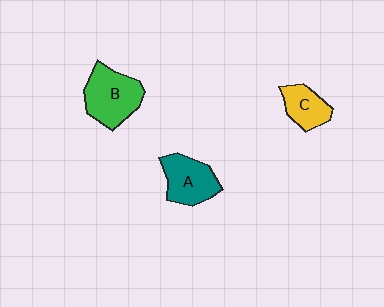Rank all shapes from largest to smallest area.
From largest to smallest: B (green), A (teal), C (yellow).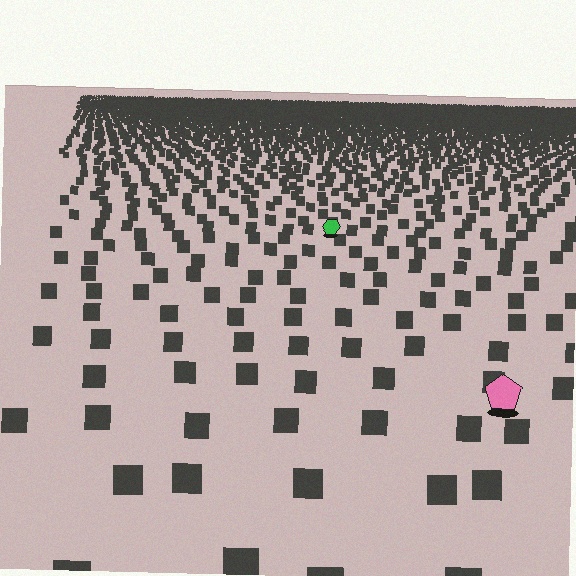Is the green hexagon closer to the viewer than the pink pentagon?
No. The pink pentagon is closer — you can tell from the texture gradient: the ground texture is coarser near it.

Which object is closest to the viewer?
The pink pentagon is closest. The texture marks near it are larger and more spread out.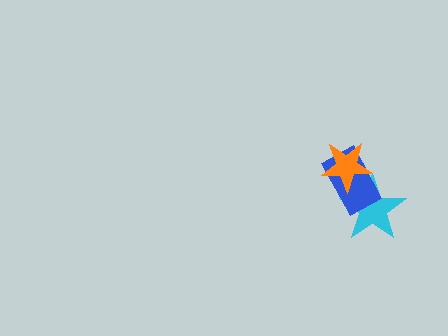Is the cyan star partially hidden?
Yes, it is partially covered by another shape.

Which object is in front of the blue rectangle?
The orange star is in front of the blue rectangle.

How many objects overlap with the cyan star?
2 objects overlap with the cyan star.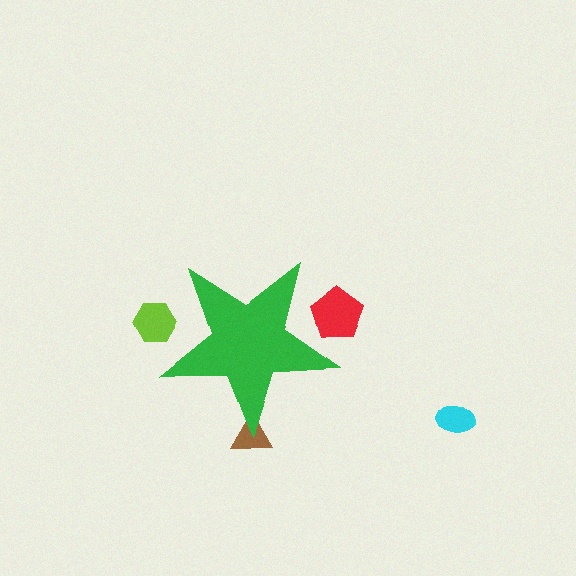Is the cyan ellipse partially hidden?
No, the cyan ellipse is fully visible.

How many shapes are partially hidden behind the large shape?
3 shapes are partially hidden.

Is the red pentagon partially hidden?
Yes, the red pentagon is partially hidden behind the green star.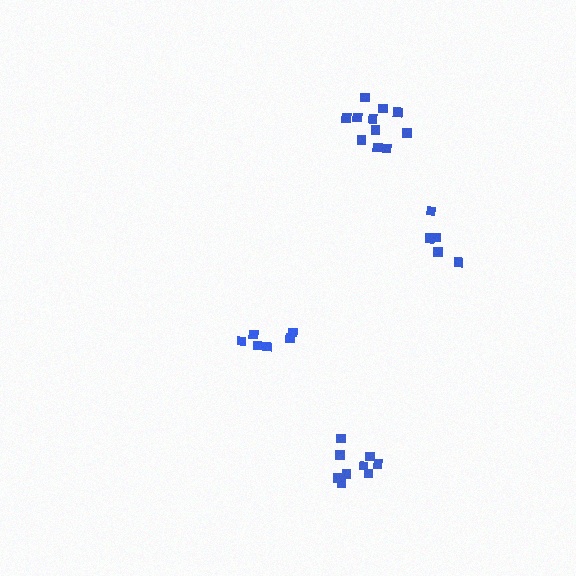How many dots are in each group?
Group 1: 11 dots, Group 2: 5 dots, Group 3: 6 dots, Group 4: 9 dots (31 total).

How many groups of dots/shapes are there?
There are 4 groups.